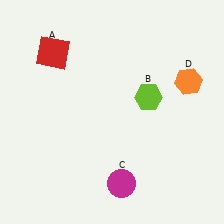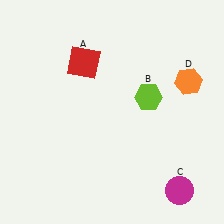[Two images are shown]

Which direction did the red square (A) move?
The red square (A) moved right.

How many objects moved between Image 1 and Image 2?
2 objects moved between the two images.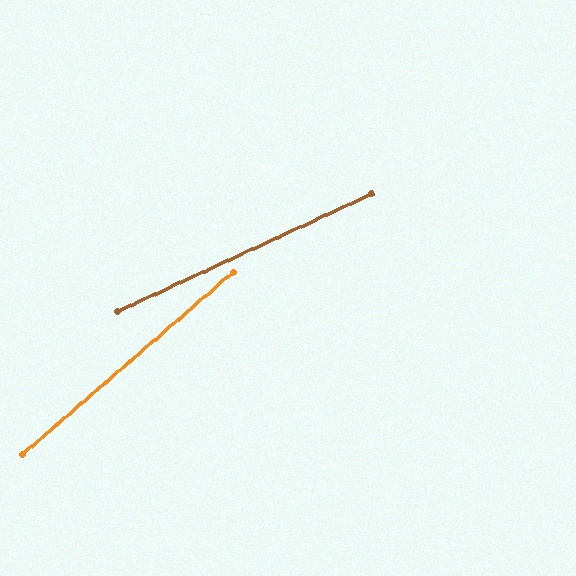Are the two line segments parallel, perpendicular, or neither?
Neither parallel nor perpendicular — they differ by about 16°.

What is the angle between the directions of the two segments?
Approximately 16 degrees.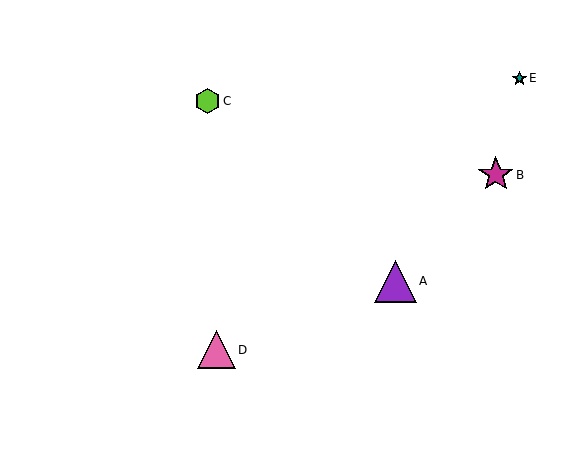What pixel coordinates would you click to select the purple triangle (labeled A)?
Click at (395, 281) to select the purple triangle A.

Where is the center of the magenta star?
The center of the magenta star is at (496, 175).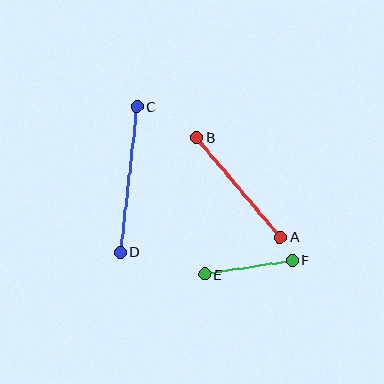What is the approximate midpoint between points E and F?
The midpoint is at approximately (248, 267) pixels.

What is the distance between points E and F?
The distance is approximately 89 pixels.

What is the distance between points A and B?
The distance is approximately 131 pixels.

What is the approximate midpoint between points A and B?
The midpoint is at approximately (239, 187) pixels.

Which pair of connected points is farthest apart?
Points C and D are farthest apart.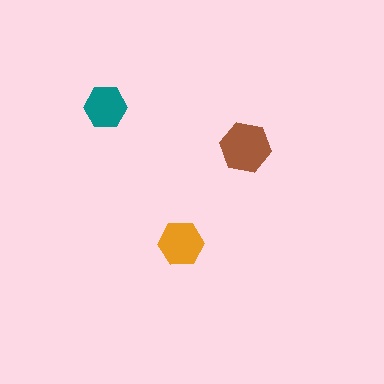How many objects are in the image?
There are 3 objects in the image.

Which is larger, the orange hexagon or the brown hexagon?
The brown one.